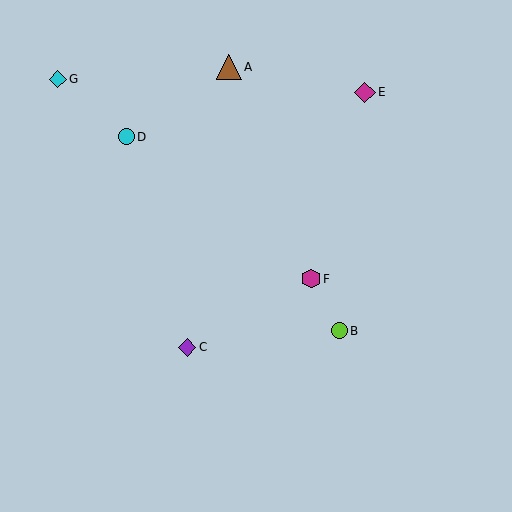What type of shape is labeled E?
Shape E is a magenta diamond.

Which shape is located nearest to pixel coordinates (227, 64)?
The brown triangle (labeled A) at (229, 67) is nearest to that location.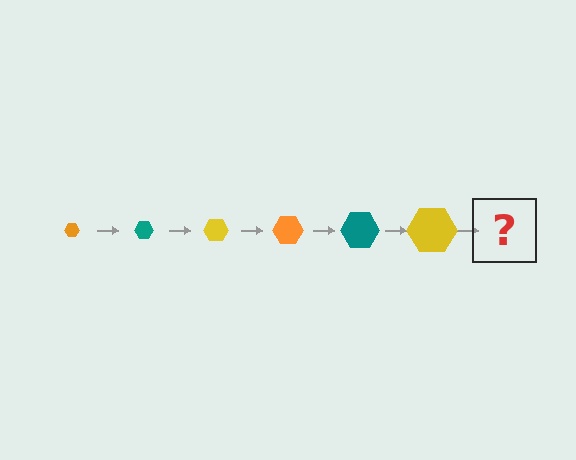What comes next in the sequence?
The next element should be an orange hexagon, larger than the previous one.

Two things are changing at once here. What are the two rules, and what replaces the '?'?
The two rules are that the hexagon grows larger each step and the color cycles through orange, teal, and yellow. The '?' should be an orange hexagon, larger than the previous one.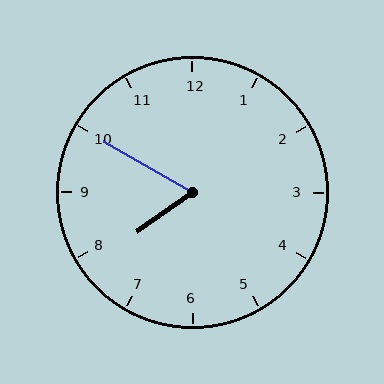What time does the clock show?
7:50.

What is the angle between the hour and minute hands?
Approximately 65 degrees.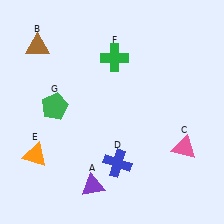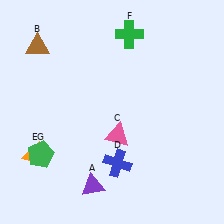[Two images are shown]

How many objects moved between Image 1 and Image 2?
3 objects moved between the two images.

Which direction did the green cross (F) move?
The green cross (F) moved up.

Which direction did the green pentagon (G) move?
The green pentagon (G) moved down.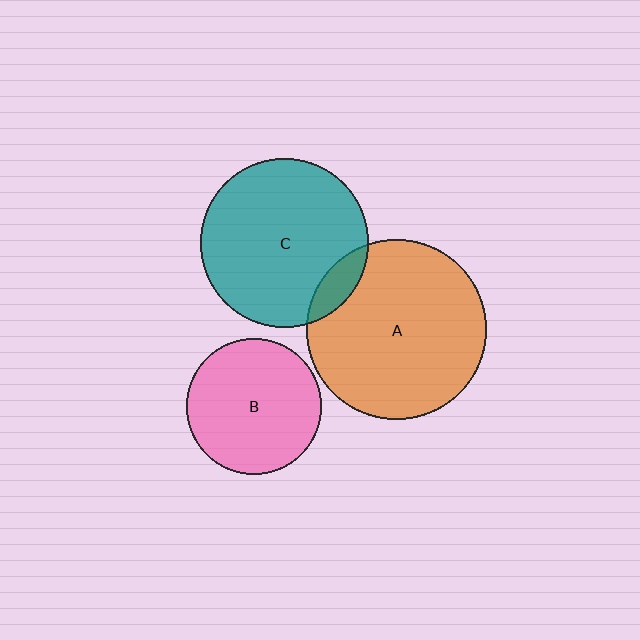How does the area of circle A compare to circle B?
Approximately 1.8 times.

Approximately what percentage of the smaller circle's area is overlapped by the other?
Approximately 10%.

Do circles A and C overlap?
Yes.